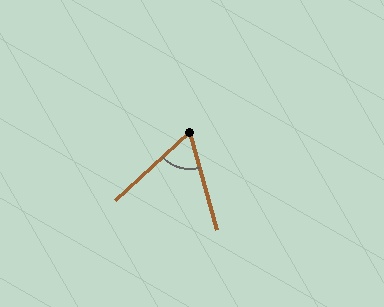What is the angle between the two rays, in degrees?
Approximately 63 degrees.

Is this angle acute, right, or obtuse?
It is acute.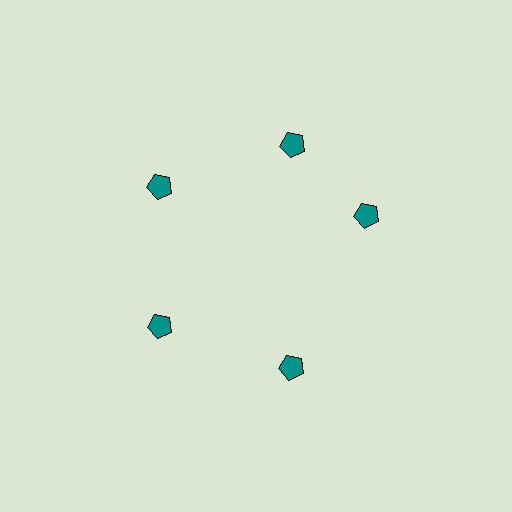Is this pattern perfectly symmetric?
No. The 5 teal pentagons are arranged in a ring, but one element near the 3 o'clock position is rotated out of alignment along the ring, breaking the 5-fold rotational symmetry.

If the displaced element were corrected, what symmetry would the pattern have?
It would have 5-fold rotational symmetry — the pattern would map onto itself every 72 degrees.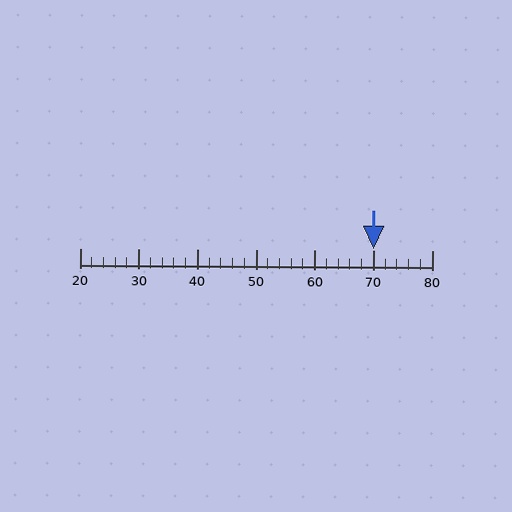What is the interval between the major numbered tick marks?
The major tick marks are spaced 10 units apart.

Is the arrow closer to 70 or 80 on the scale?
The arrow is closer to 70.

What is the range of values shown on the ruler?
The ruler shows values from 20 to 80.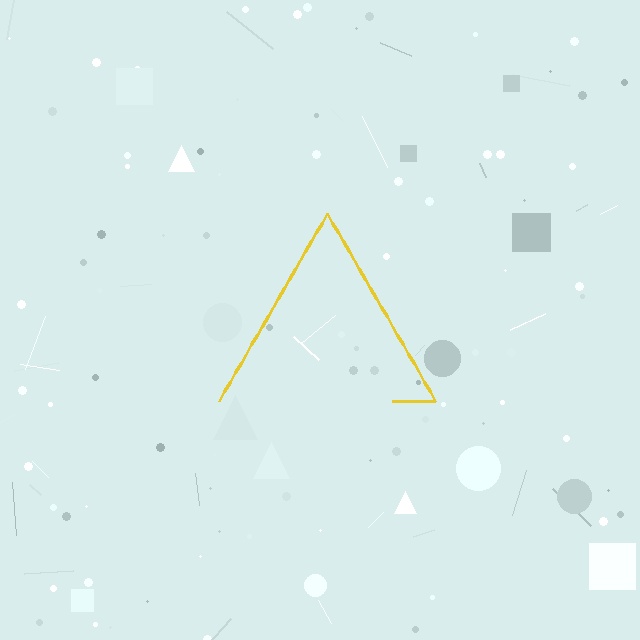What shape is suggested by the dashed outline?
The dashed outline suggests a triangle.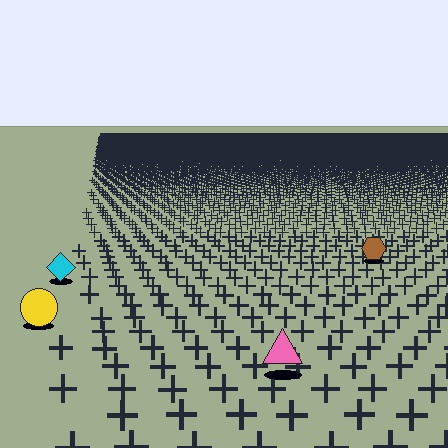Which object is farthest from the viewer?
The brown hexagon is farthest from the viewer. It appears smaller and the ground texture around it is denser.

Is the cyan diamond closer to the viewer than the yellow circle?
No. The yellow circle is closer — you can tell from the texture gradient: the ground texture is coarser near it.